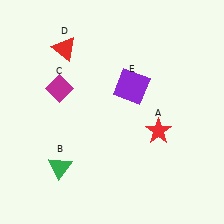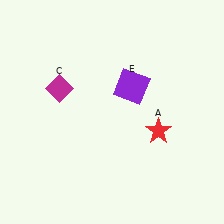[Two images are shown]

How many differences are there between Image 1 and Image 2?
There are 2 differences between the two images.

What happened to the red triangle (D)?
The red triangle (D) was removed in Image 2. It was in the top-left area of Image 1.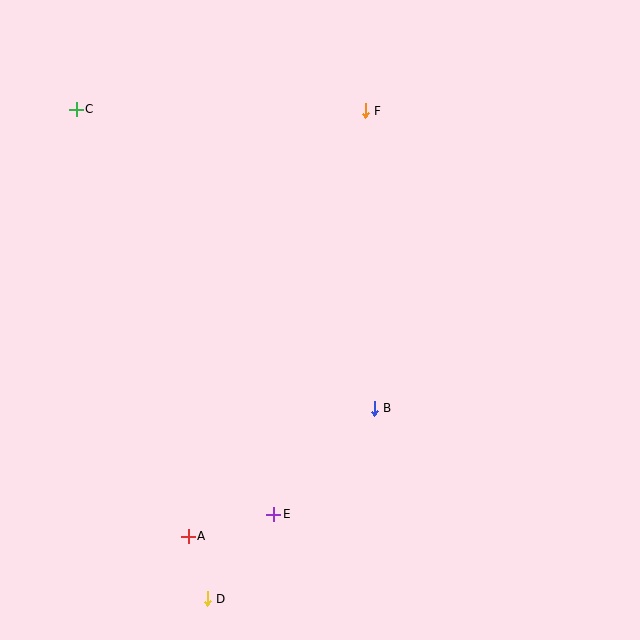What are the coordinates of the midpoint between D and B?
The midpoint between D and B is at (291, 503).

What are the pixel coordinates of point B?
Point B is at (374, 408).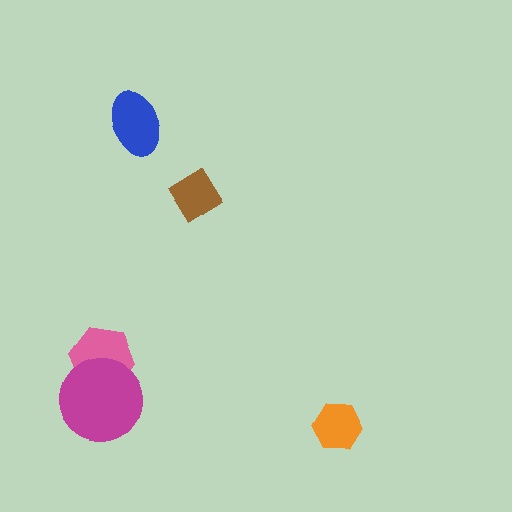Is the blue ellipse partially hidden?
No, no other shape covers it.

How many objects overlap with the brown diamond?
0 objects overlap with the brown diamond.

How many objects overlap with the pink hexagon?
1 object overlaps with the pink hexagon.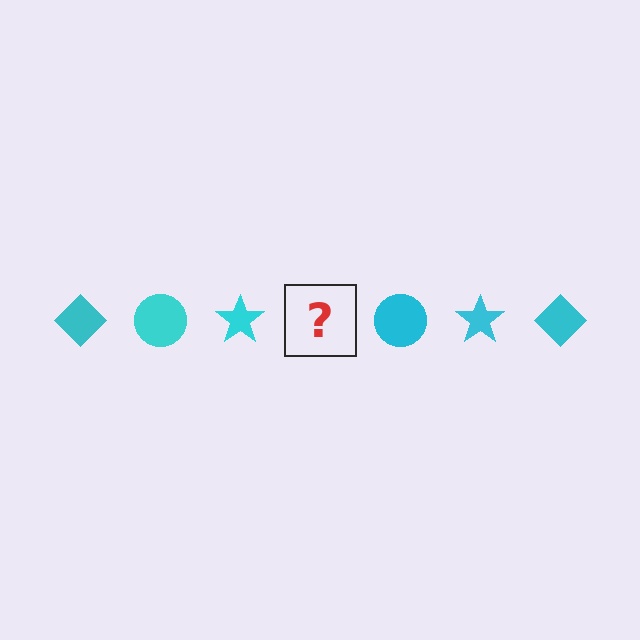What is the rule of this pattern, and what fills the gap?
The rule is that the pattern cycles through diamond, circle, star shapes in cyan. The gap should be filled with a cyan diamond.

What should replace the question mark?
The question mark should be replaced with a cyan diamond.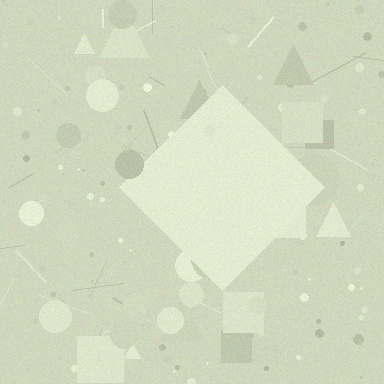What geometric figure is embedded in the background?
A diamond is embedded in the background.